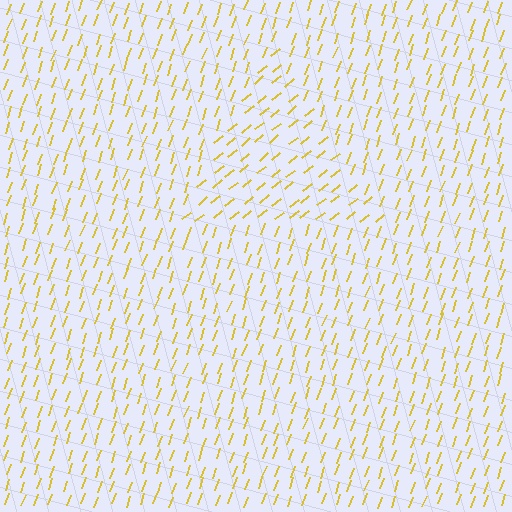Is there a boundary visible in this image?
Yes, there is a texture boundary formed by a change in line orientation.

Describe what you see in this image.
The image is filled with small yellow line segments. A triangle region in the image has lines oriented differently from the surrounding lines, creating a visible texture boundary.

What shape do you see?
I see a triangle.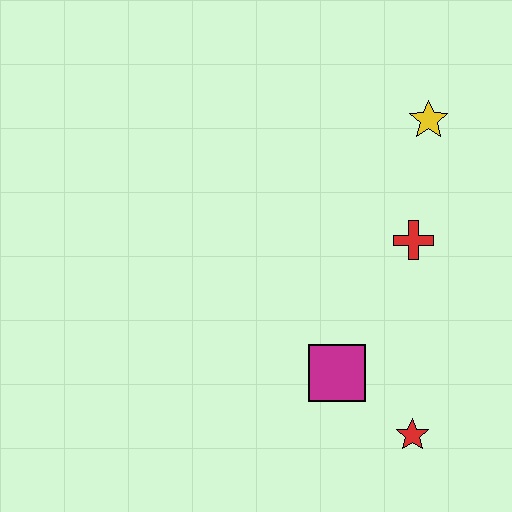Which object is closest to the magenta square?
The red star is closest to the magenta square.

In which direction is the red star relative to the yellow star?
The red star is below the yellow star.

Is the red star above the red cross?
No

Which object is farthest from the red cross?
The red star is farthest from the red cross.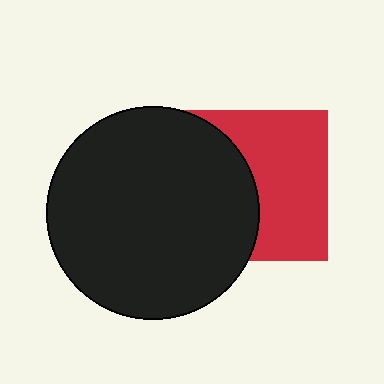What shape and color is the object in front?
The object in front is a black circle.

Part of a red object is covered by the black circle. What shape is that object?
It is a square.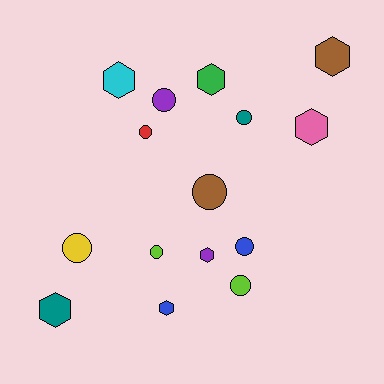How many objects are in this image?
There are 15 objects.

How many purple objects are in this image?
There are 2 purple objects.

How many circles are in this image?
There are 8 circles.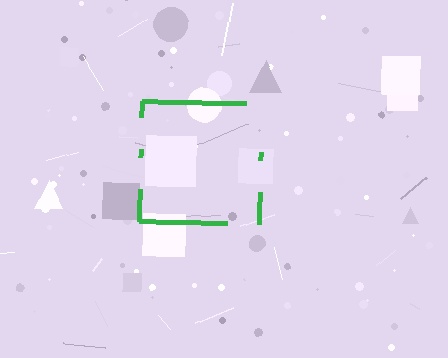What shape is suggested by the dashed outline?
The dashed outline suggests a square.